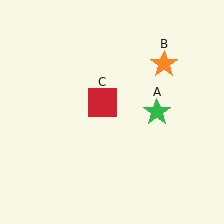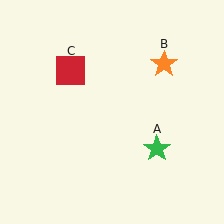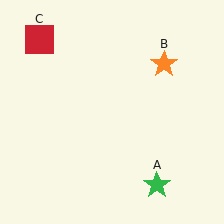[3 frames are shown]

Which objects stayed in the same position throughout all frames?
Orange star (object B) remained stationary.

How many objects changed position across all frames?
2 objects changed position: green star (object A), red square (object C).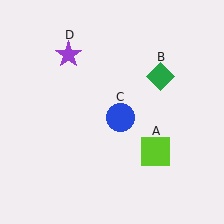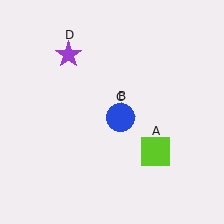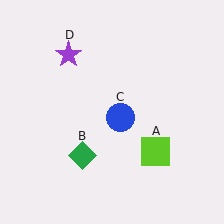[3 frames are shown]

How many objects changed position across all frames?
1 object changed position: green diamond (object B).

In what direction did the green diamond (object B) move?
The green diamond (object B) moved down and to the left.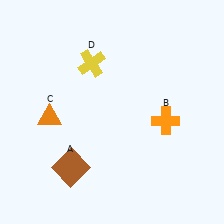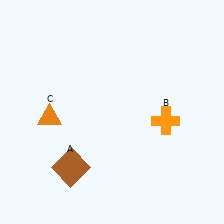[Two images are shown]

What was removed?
The yellow cross (D) was removed in Image 2.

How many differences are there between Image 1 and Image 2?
There is 1 difference between the two images.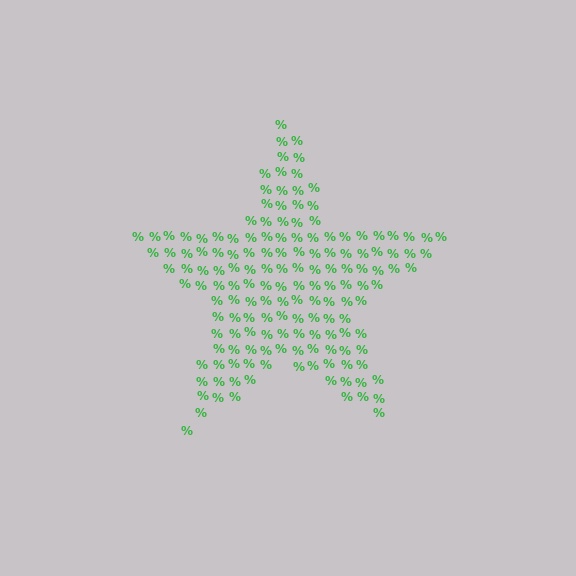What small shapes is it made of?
It is made of small percent signs.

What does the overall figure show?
The overall figure shows a star.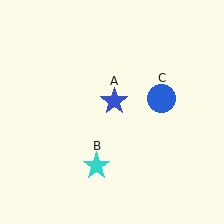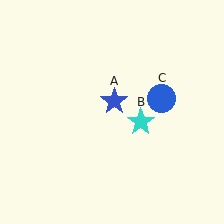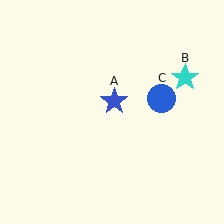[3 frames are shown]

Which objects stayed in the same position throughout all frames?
Blue star (object A) and blue circle (object C) remained stationary.